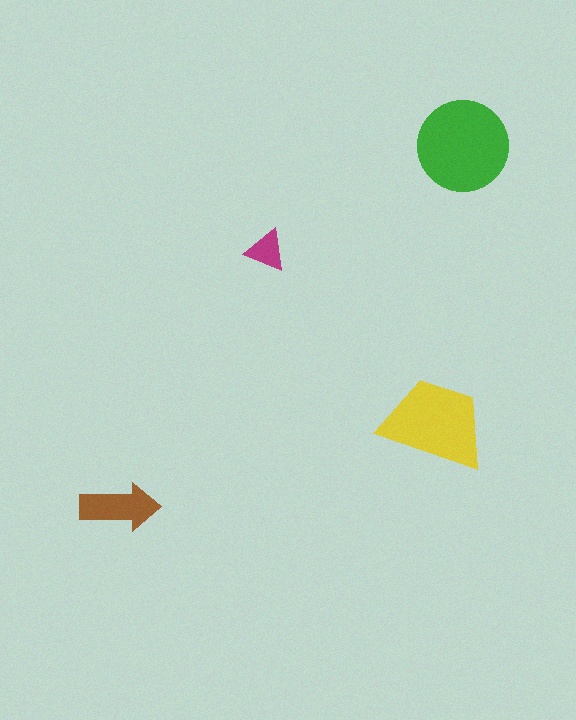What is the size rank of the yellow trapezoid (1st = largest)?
2nd.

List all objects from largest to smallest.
The green circle, the yellow trapezoid, the brown arrow, the magenta triangle.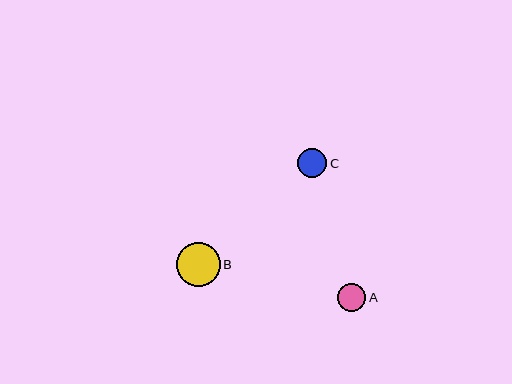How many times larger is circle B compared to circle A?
Circle B is approximately 1.6 times the size of circle A.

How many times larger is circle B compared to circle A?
Circle B is approximately 1.6 times the size of circle A.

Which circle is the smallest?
Circle A is the smallest with a size of approximately 28 pixels.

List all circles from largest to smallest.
From largest to smallest: B, C, A.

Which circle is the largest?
Circle B is the largest with a size of approximately 44 pixels.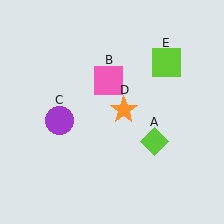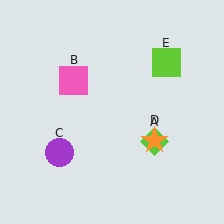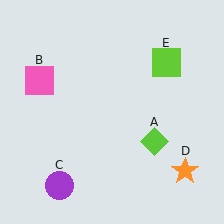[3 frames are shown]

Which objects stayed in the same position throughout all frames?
Lime diamond (object A) and lime square (object E) remained stationary.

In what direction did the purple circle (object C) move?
The purple circle (object C) moved down.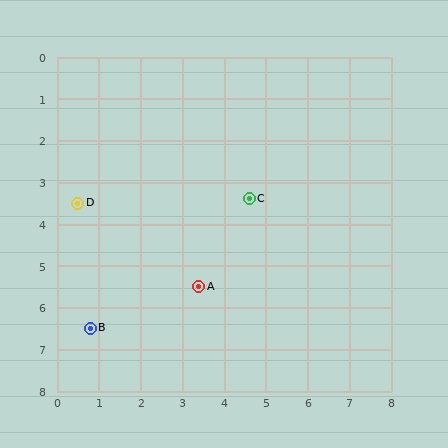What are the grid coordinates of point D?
Point D is at approximately (0.5, 3.5).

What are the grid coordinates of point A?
Point A is at approximately (3.4, 5.5).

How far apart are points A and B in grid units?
Points A and B are about 2.8 grid units apart.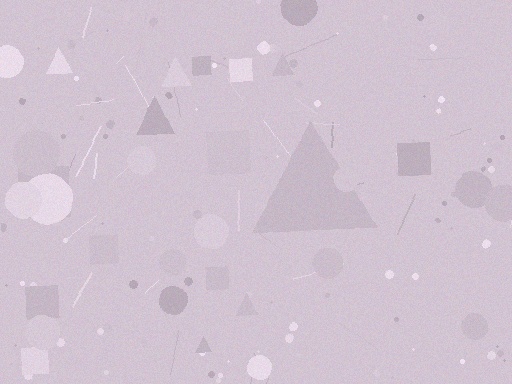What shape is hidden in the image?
A triangle is hidden in the image.